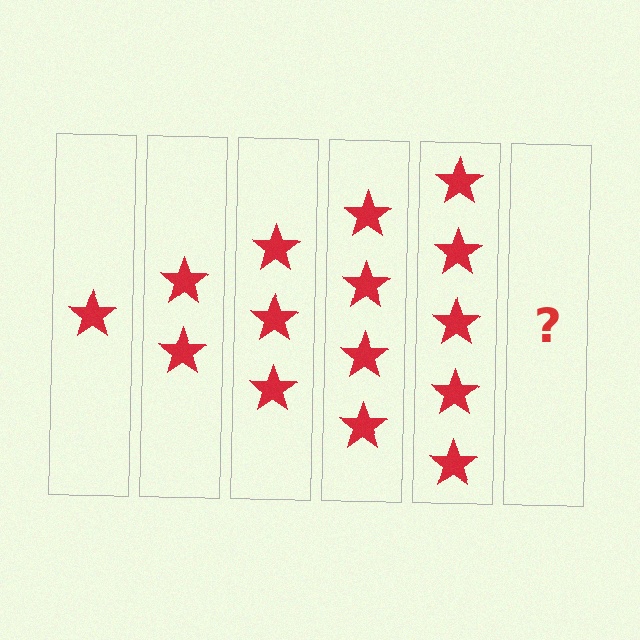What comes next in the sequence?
The next element should be 6 stars.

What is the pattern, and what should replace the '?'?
The pattern is that each step adds one more star. The '?' should be 6 stars.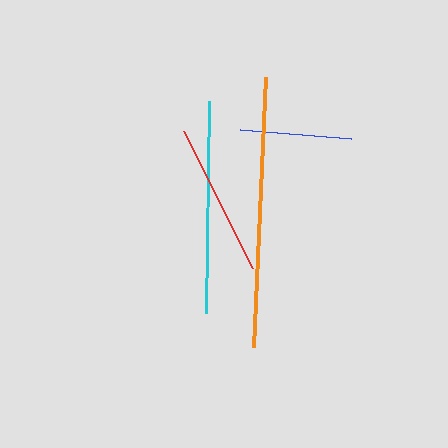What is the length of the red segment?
The red segment is approximately 154 pixels long.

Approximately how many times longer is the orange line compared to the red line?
The orange line is approximately 1.8 times the length of the red line.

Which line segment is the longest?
The orange line is the longest at approximately 270 pixels.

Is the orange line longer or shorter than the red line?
The orange line is longer than the red line.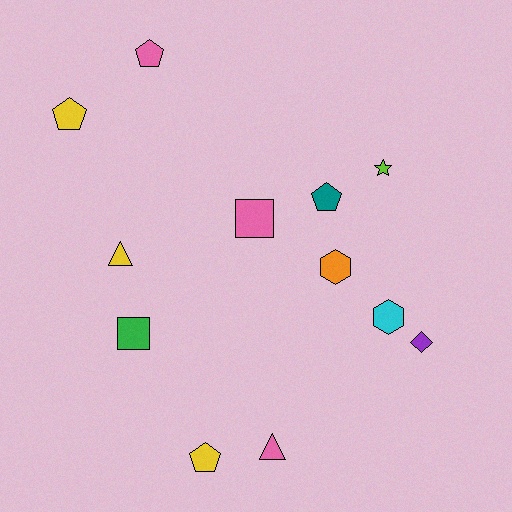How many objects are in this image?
There are 12 objects.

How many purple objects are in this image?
There is 1 purple object.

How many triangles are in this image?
There are 2 triangles.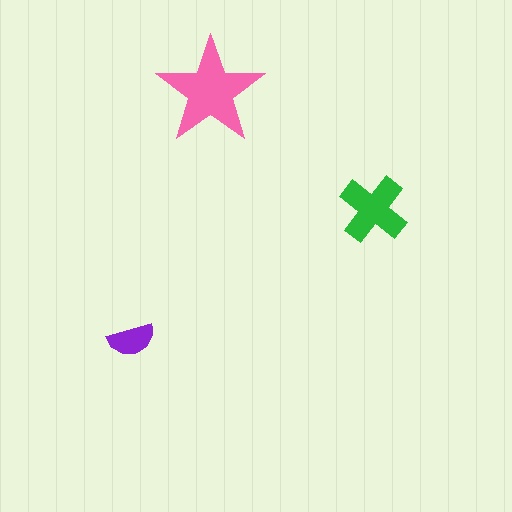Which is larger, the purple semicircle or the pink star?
The pink star.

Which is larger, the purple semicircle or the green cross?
The green cross.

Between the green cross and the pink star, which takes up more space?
The pink star.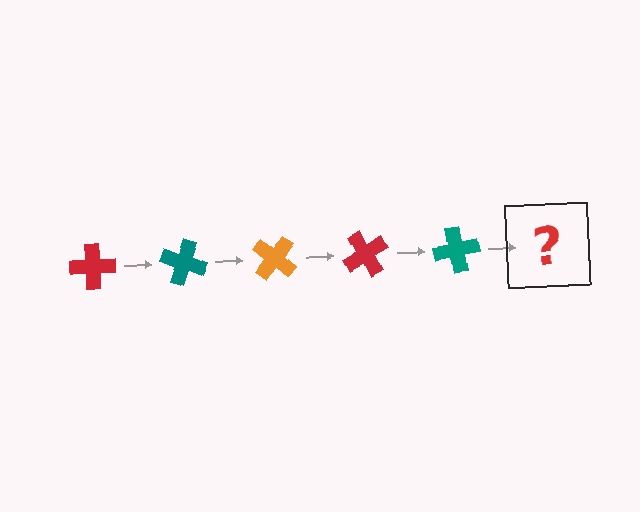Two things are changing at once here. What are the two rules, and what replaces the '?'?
The two rules are that it rotates 20 degrees each step and the color cycles through red, teal, and orange. The '?' should be an orange cross, rotated 100 degrees from the start.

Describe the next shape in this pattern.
It should be an orange cross, rotated 100 degrees from the start.